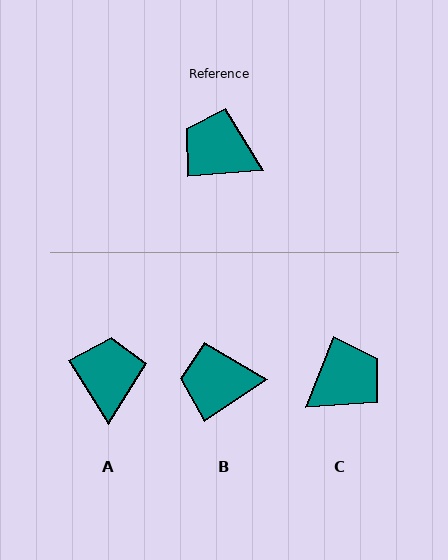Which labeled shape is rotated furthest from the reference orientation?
C, about 117 degrees away.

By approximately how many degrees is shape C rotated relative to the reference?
Approximately 117 degrees clockwise.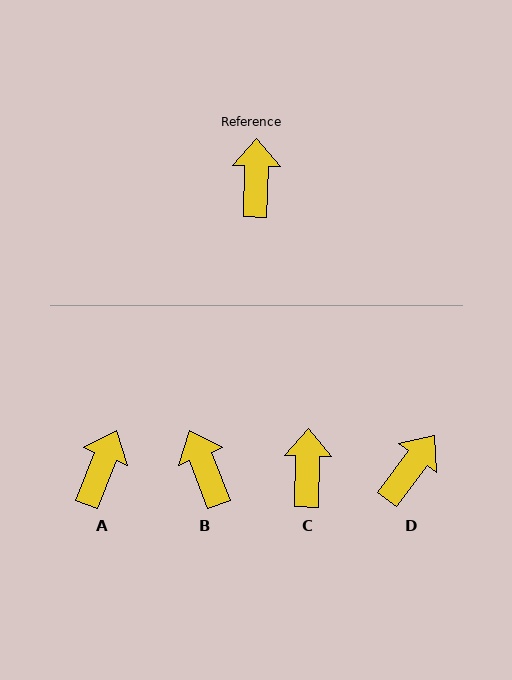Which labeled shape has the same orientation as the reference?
C.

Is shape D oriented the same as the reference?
No, it is off by about 35 degrees.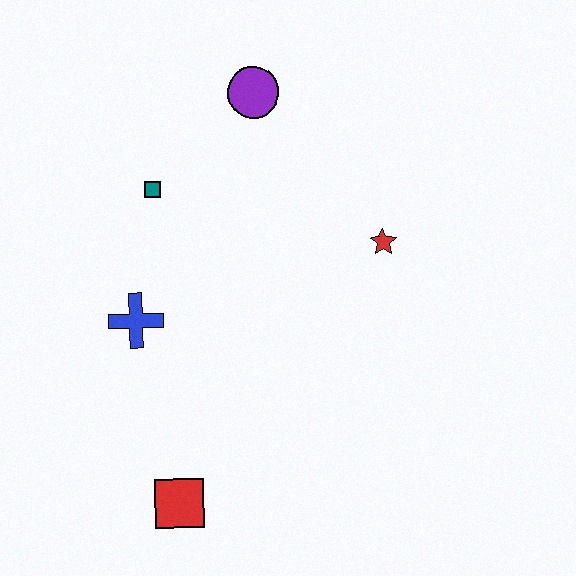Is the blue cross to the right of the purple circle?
No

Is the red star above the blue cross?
Yes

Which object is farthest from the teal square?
The red square is farthest from the teal square.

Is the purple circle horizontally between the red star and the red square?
Yes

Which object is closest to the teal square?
The blue cross is closest to the teal square.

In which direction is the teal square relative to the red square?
The teal square is above the red square.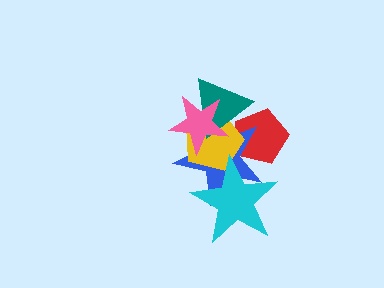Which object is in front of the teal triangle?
The pink star is in front of the teal triangle.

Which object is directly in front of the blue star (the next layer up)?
The yellow pentagon is directly in front of the blue star.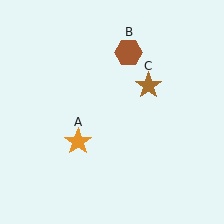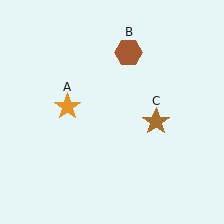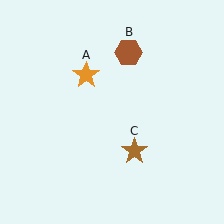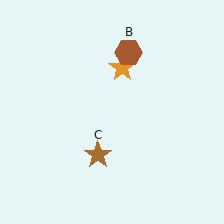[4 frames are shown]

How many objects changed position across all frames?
2 objects changed position: orange star (object A), brown star (object C).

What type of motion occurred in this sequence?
The orange star (object A), brown star (object C) rotated clockwise around the center of the scene.